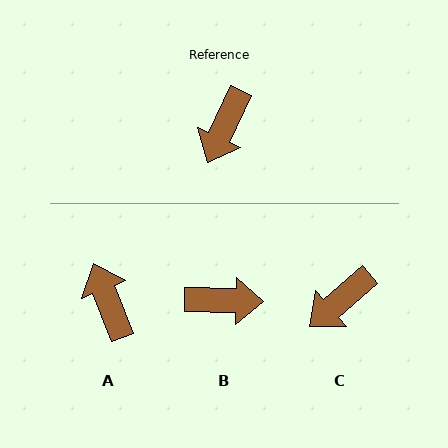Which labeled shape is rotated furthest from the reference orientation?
A, about 134 degrees away.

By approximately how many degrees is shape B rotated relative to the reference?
Approximately 114 degrees counter-clockwise.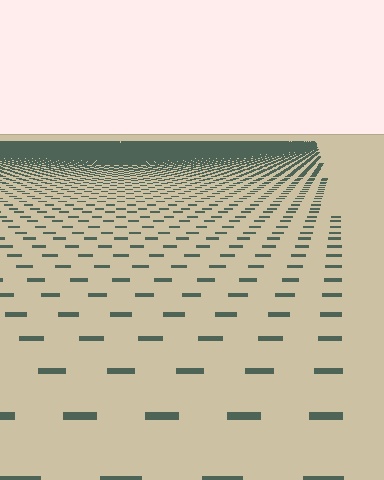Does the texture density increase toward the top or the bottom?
Density increases toward the top.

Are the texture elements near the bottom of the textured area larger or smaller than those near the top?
Larger. Near the bottom, elements are closer to the viewer and appear at a bigger on-screen size.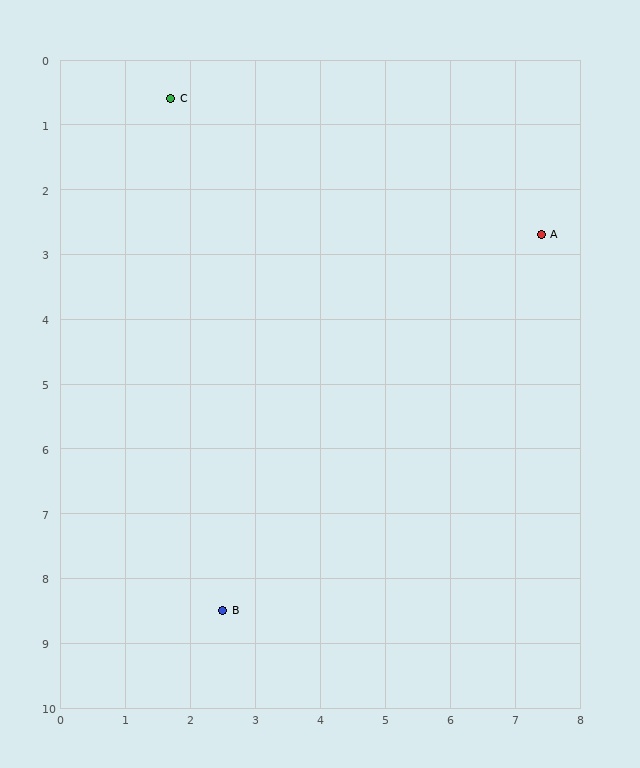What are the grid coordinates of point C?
Point C is at approximately (1.7, 0.6).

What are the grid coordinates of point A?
Point A is at approximately (7.4, 2.7).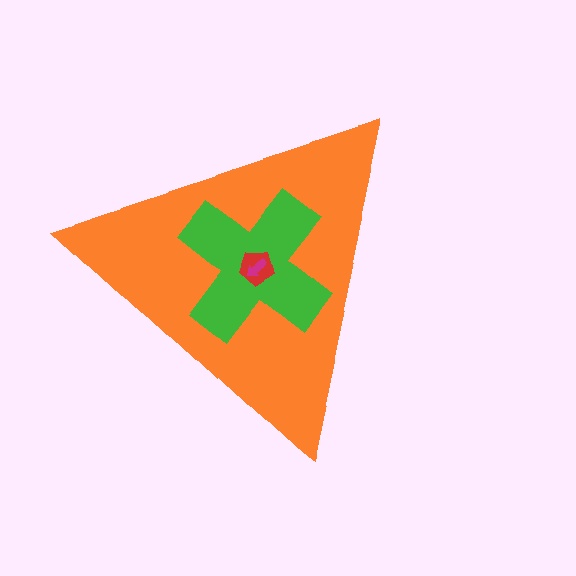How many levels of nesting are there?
4.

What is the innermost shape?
The magenta arrow.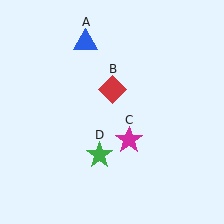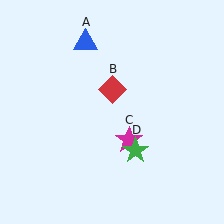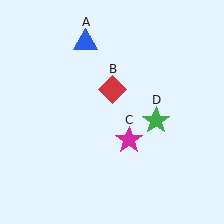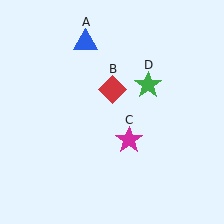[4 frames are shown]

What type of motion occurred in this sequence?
The green star (object D) rotated counterclockwise around the center of the scene.